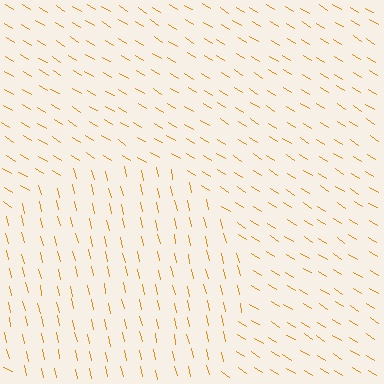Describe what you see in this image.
The image is filled with small orange line segments. A circle region in the image has lines oriented differently from the surrounding lines, creating a visible texture boundary.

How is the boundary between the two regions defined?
The boundary is defined purely by a change in line orientation (approximately 45 degrees difference). All lines are the same color and thickness.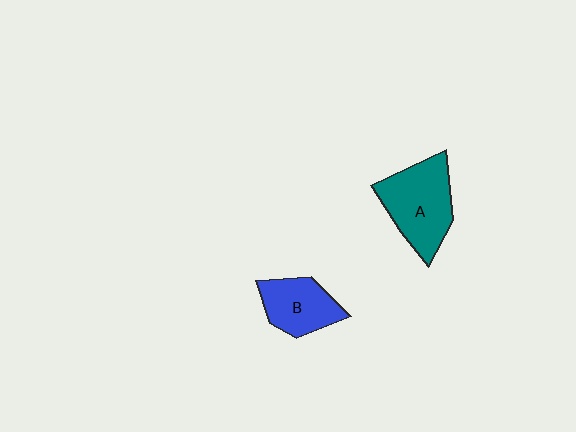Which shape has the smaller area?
Shape B (blue).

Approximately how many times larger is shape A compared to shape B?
Approximately 1.4 times.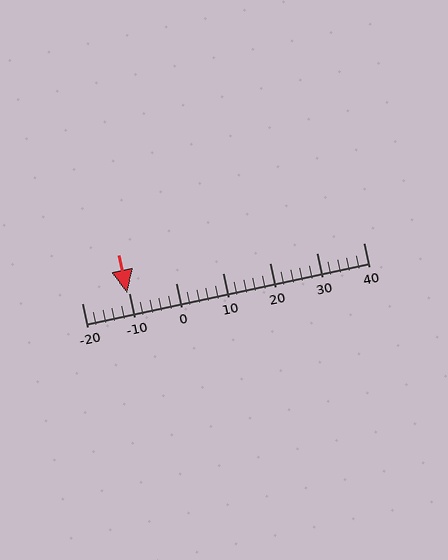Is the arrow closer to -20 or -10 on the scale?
The arrow is closer to -10.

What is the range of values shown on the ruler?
The ruler shows values from -20 to 40.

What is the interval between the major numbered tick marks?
The major tick marks are spaced 10 units apart.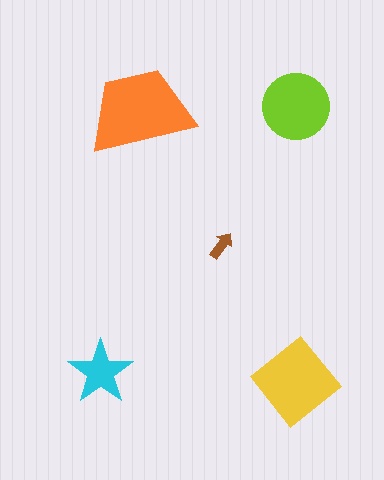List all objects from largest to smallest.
The orange trapezoid, the yellow diamond, the lime circle, the cyan star, the brown arrow.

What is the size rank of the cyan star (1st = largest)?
4th.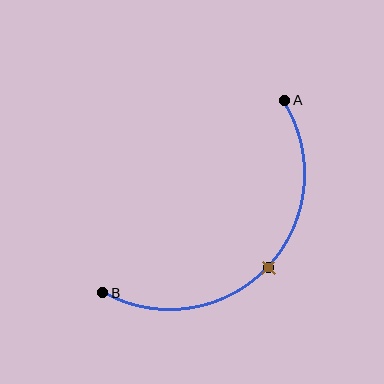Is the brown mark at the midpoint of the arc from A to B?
Yes. The brown mark lies on the arc at equal arc-length from both A and B — it is the arc midpoint.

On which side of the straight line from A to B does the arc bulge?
The arc bulges below and to the right of the straight line connecting A and B.